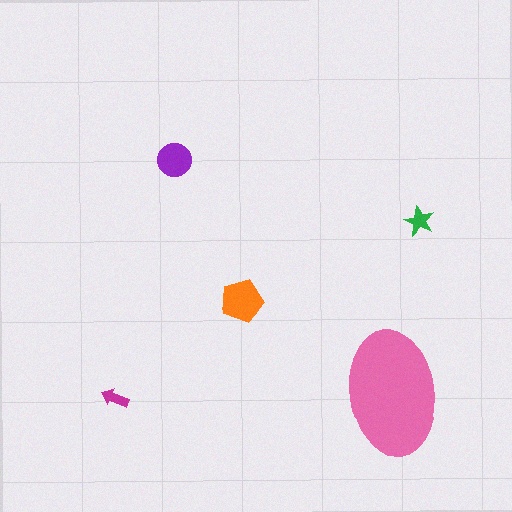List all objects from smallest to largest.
The magenta arrow, the green star, the purple circle, the orange pentagon, the pink ellipse.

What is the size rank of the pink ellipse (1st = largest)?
1st.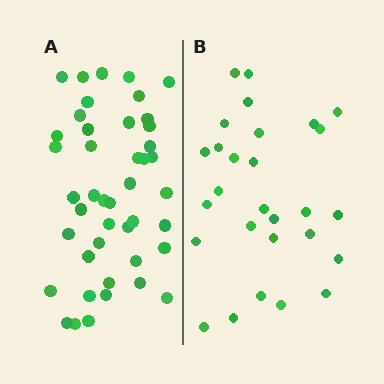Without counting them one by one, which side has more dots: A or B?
Region A (the left region) has more dots.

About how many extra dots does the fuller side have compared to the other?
Region A has approximately 15 more dots than region B.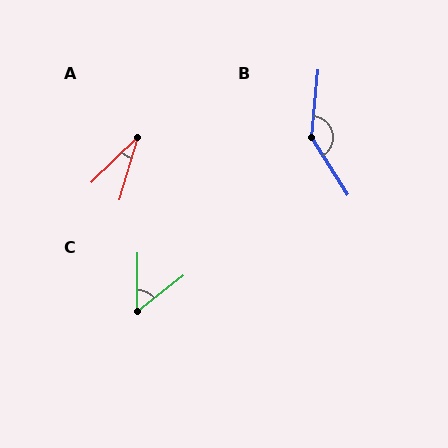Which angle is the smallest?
A, at approximately 29 degrees.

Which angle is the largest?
B, at approximately 141 degrees.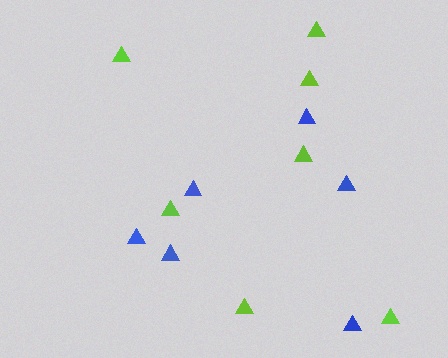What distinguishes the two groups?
There are 2 groups: one group of blue triangles (6) and one group of lime triangles (7).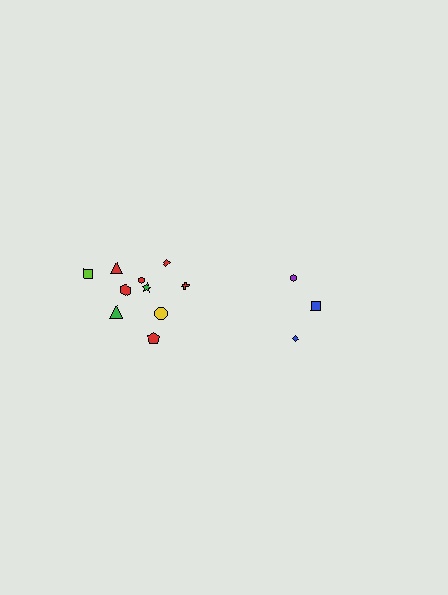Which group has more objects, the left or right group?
The left group.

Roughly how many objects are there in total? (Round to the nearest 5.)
Roughly 15 objects in total.